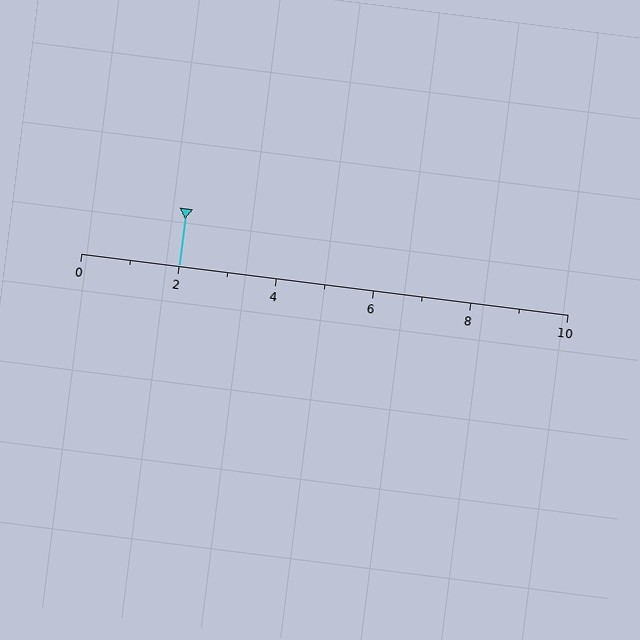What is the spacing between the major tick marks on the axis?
The major ticks are spaced 2 apart.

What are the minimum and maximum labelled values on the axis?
The axis runs from 0 to 10.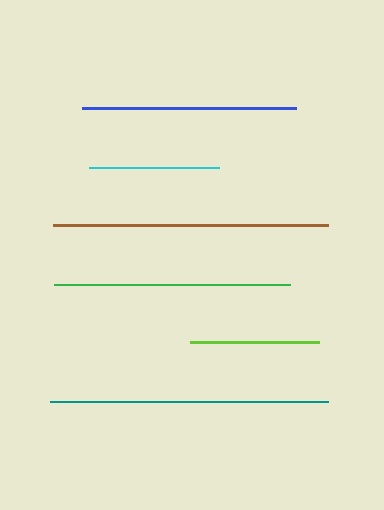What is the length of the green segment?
The green segment is approximately 236 pixels long.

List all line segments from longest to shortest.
From longest to shortest: teal, brown, green, blue, cyan, lime.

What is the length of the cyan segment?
The cyan segment is approximately 130 pixels long.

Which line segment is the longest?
The teal line is the longest at approximately 278 pixels.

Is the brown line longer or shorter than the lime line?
The brown line is longer than the lime line.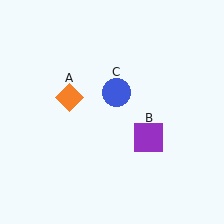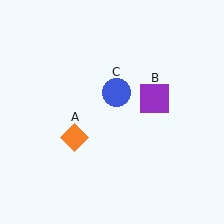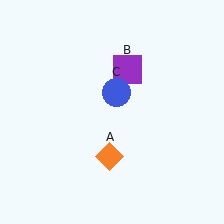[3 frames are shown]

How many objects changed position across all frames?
2 objects changed position: orange diamond (object A), purple square (object B).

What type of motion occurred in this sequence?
The orange diamond (object A), purple square (object B) rotated counterclockwise around the center of the scene.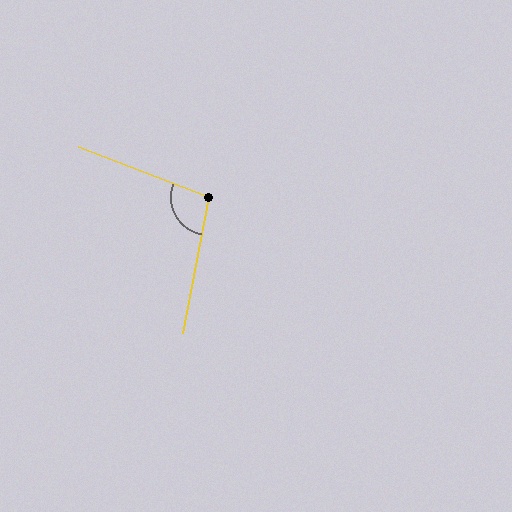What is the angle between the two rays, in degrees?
Approximately 100 degrees.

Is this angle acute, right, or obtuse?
It is obtuse.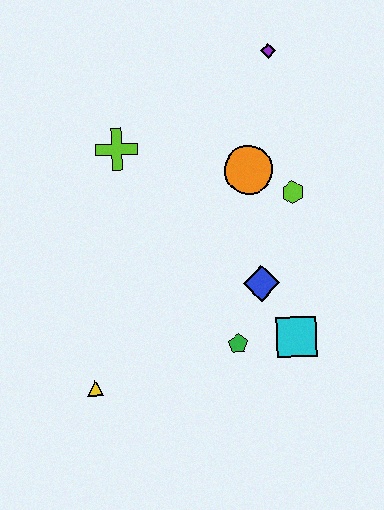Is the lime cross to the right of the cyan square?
No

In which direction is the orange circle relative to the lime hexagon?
The orange circle is to the left of the lime hexagon.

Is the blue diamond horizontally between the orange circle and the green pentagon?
No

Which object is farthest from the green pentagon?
The purple diamond is farthest from the green pentagon.